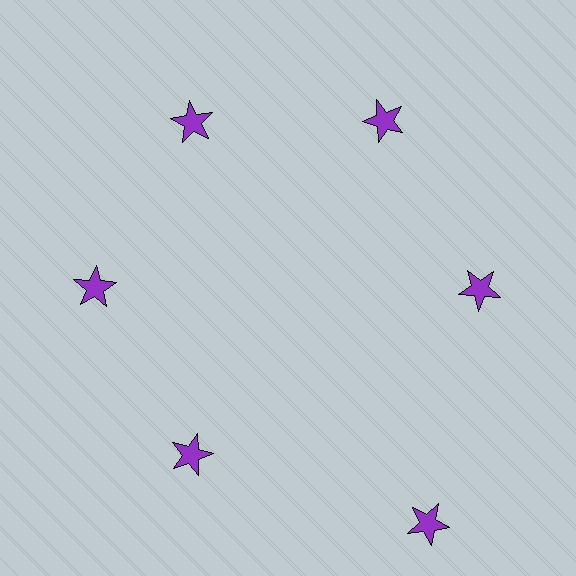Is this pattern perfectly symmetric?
No. The 6 purple stars are arranged in a ring, but one element near the 5 o'clock position is pushed outward from the center, breaking the 6-fold rotational symmetry.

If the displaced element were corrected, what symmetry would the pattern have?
It would have 6-fold rotational symmetry — the pattern would map onto itself every 60 degrees.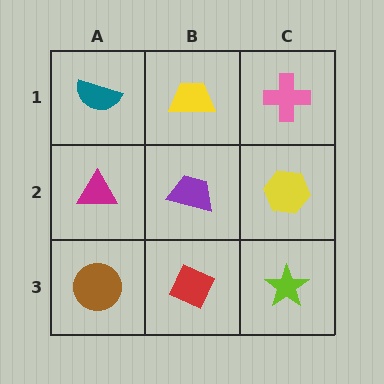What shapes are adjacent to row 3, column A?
A magenta triangle (row 2, column A), a red diamond (row 3, column B).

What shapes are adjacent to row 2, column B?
A yellow trapezoid (row 1, column B), a red diamond (row 3, column B), a magenta triangle (row 2, column A), a yellow hexagon (row 2, column C).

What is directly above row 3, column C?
A yellow hexagon.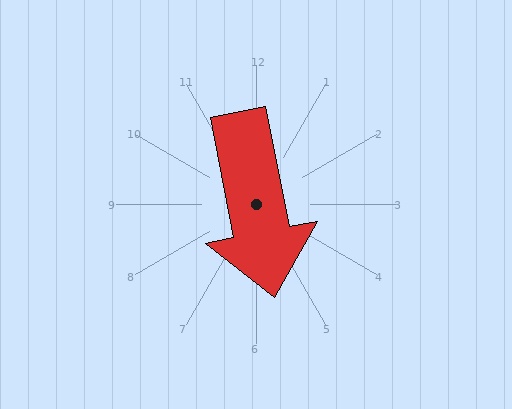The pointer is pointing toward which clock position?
Roughly 6 o'clock.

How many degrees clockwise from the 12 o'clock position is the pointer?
Approximately 169 degrees.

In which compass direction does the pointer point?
South.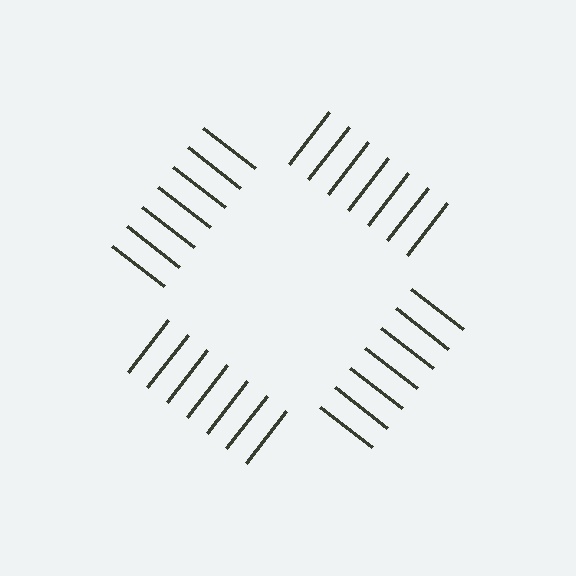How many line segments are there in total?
28 — 7 along each of the 4 edges.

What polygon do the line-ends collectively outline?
An illusory square — the line segments terminate on its edges but no continuous stroke is drawn.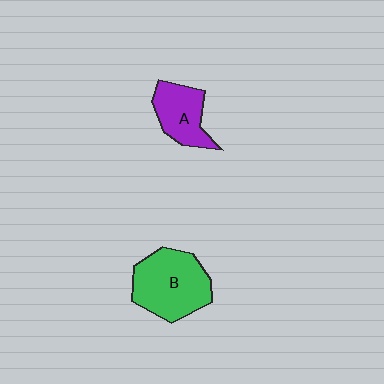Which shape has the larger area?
Shape B (green).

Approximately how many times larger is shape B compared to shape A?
Approximately 1.6 times.